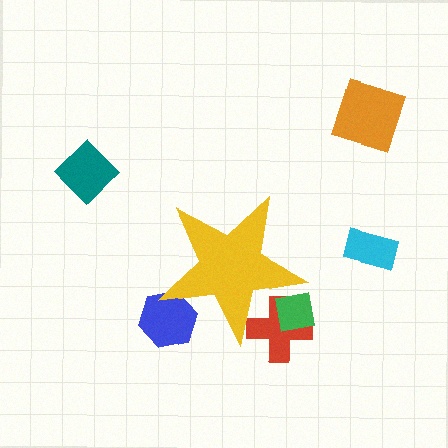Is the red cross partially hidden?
Yes, the red cross is partially hidden behind the yellow star.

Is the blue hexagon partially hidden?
Yes, the blue hexagon is partially hidden behind the yellow star.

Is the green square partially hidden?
Yes, the green square is partially hidden behind the yellow star.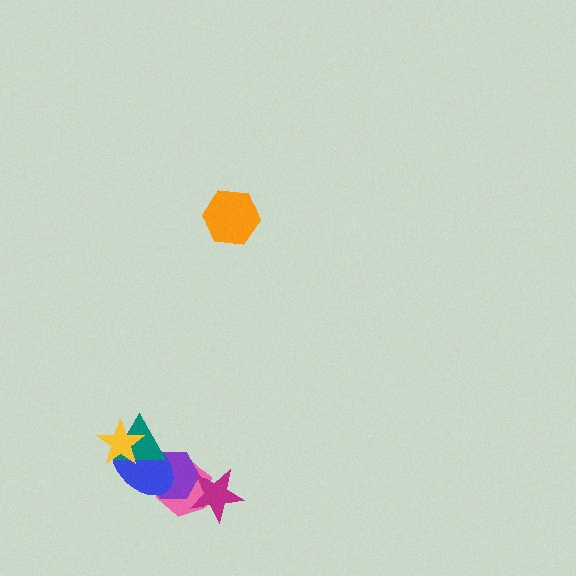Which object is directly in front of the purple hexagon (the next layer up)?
The blue ellipse is directly in front of the purple hexagon.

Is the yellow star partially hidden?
No, no other shape covers it.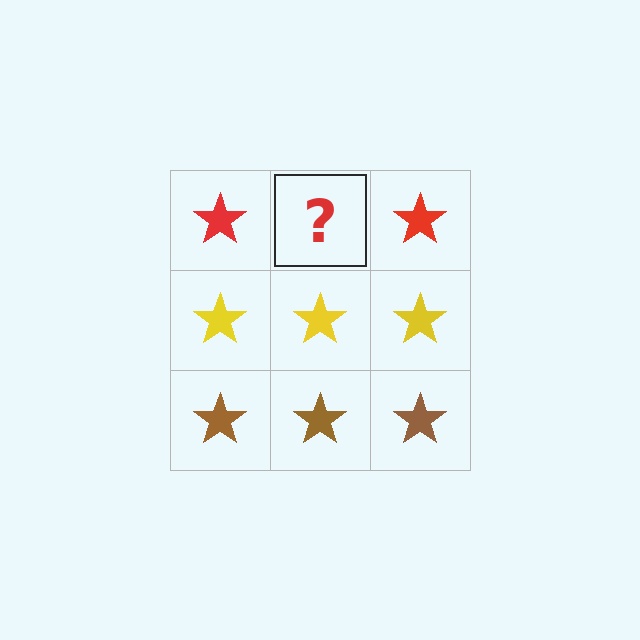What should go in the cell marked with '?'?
The missing cell should contain a red star.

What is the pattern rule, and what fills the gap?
The rule is that each row has a consistent color. The gap should be filled with a red star.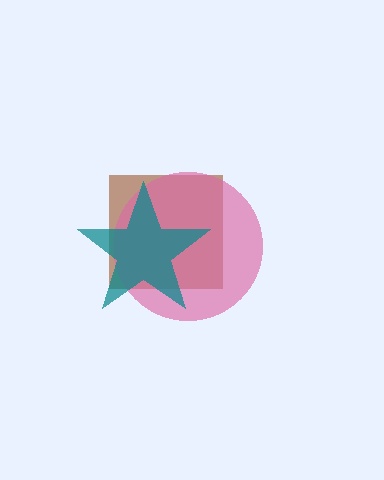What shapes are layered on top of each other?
The layered shapes are: a brown square, a pink circle, a teal star.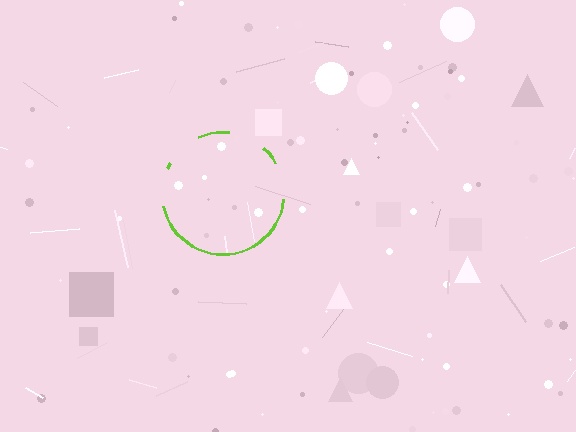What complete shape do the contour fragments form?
The contour fragments form a circle.